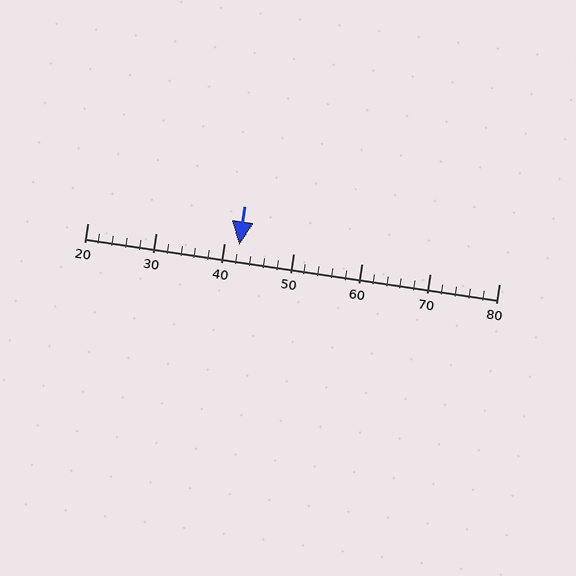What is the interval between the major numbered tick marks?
The major tick marks are spaced 10 units apart.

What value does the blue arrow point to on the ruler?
The blue arrow points to approximately 42.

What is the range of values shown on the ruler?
The ruler shows values from 20 to 80.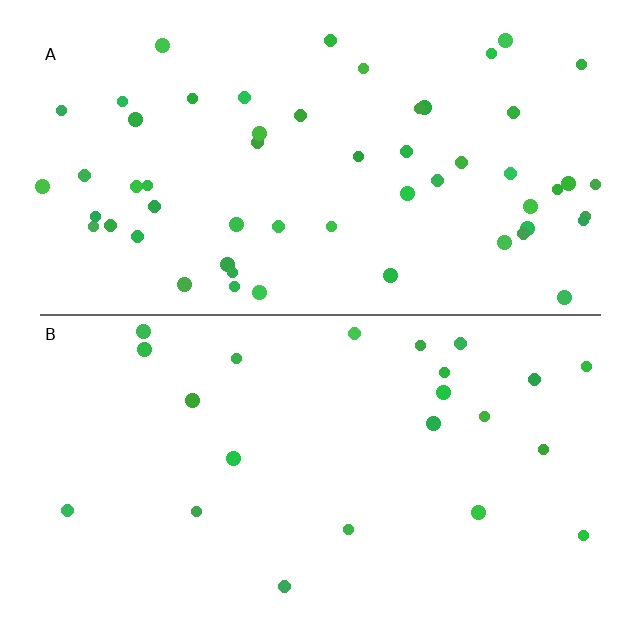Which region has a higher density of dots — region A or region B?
A (the top).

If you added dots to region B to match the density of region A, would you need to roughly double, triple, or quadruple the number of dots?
Approximately triple.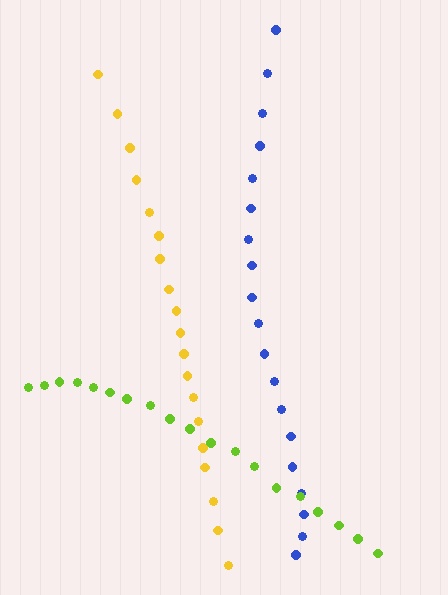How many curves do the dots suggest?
There are 3 distinct paths.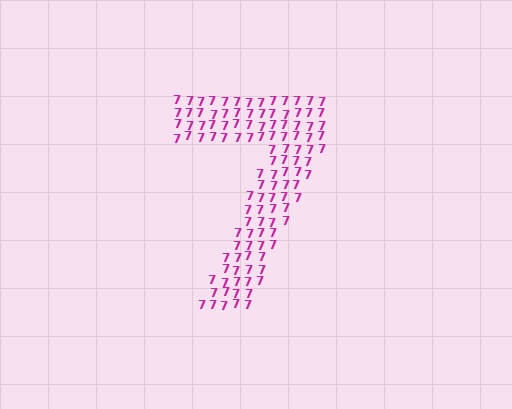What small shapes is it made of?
It is made of small digit 7's.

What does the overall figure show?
The overall figure shows the digit 7.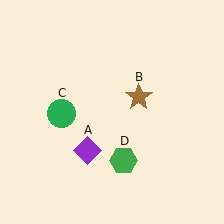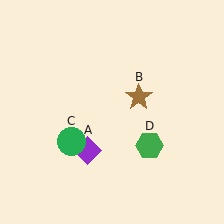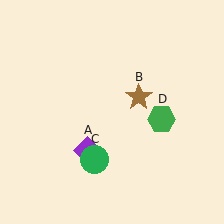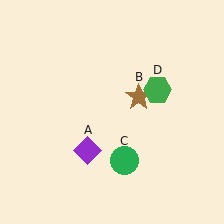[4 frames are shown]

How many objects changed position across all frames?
2 objects changed position: green circle (object C), green hexagon (object D).